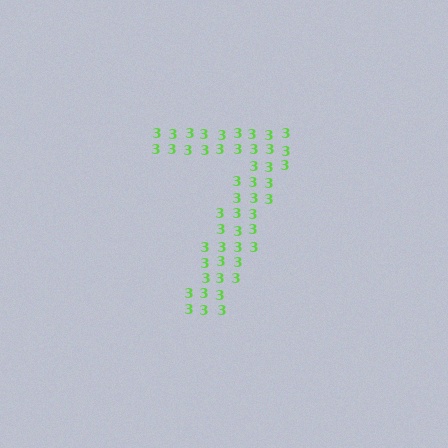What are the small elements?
The small elements are digit 3's.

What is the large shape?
The large shape is the digit 7.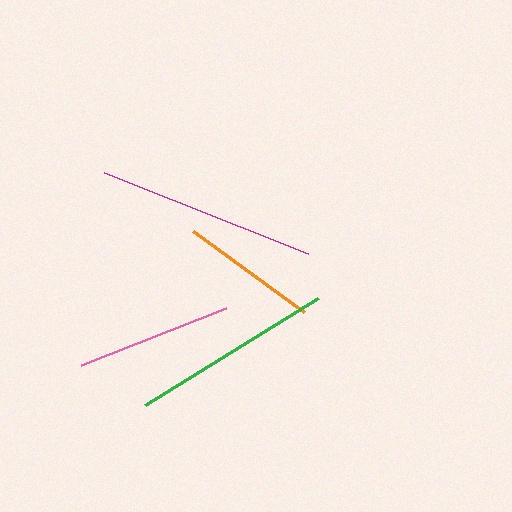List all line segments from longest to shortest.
From longest to shortest: magenta, green, pink, orange.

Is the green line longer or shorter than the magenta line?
The magenta line is longer than the green line.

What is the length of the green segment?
The green segment is approximately 203 pixels long.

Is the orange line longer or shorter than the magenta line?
The magenta line is longer than the orange line.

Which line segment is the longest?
The magenta line is the longest at approximately 219 pixels.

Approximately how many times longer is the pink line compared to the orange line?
The pink line is approximately 1.1 times the length of the orange line.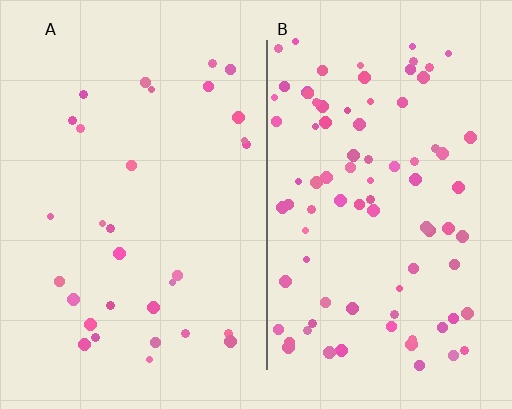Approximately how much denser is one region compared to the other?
Approximately 2.8× — region B over region A.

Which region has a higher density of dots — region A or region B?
B (the right).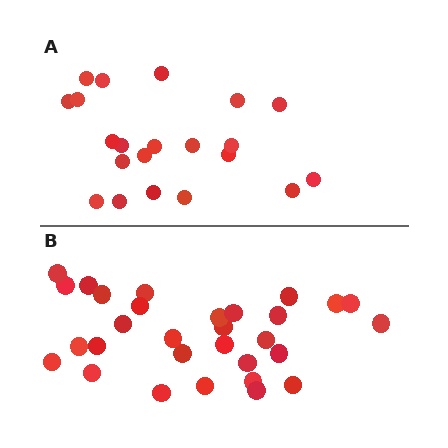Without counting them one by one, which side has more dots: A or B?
Region B (the bottom region) has more dots.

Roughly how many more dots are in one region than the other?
Region B has roughly 8 or so more dots than region A.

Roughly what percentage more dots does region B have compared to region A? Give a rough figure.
About 45% more.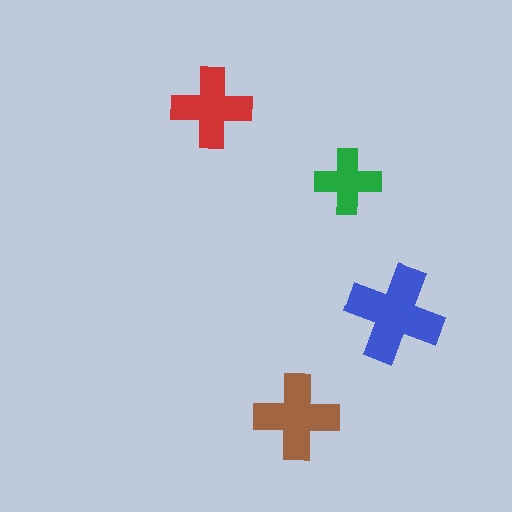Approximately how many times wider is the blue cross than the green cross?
About 1.5 times wider.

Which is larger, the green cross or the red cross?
The red one.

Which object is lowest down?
The brown cross is bottommost.